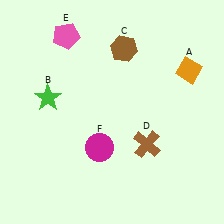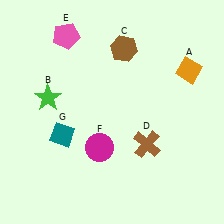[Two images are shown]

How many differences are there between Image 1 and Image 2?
There is 1 difference between the two images.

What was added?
A teal diamond (G) was added in Image 2.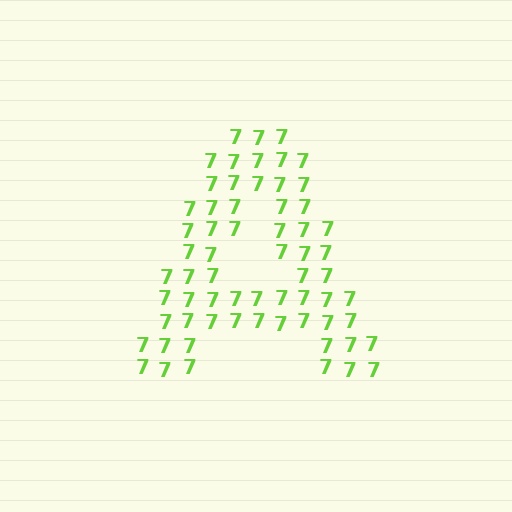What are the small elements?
The small elements are digit 7's.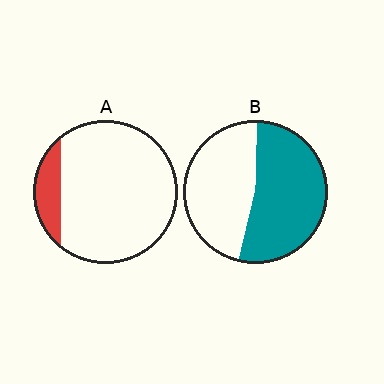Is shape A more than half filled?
No.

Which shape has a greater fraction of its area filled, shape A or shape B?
Shape B.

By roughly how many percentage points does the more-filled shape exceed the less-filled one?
By roughly 40 percentage points (B over A).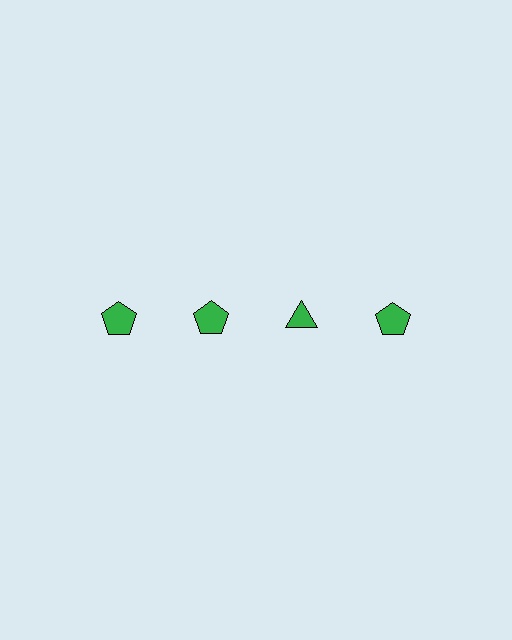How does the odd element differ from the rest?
It has a different shape: triangle instead of pentagon.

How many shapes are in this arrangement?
There are 4 shapes arranged in a grid pattern.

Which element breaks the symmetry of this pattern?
The green triangle in the top row, center column breaks the symmetry. All other shapes are green pentagons.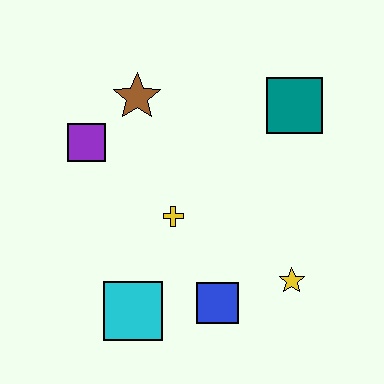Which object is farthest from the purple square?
The yellow star is farthest from the purple square.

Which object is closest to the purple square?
The brown star is closest to the purple square.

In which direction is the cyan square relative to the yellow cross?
The cyan square is below the yellow cross.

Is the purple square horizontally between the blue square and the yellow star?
No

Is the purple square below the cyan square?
No